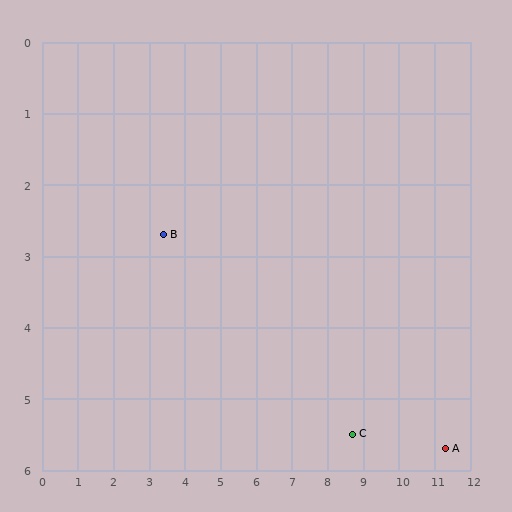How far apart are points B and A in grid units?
Points B and A are about 8.5 grid units apart.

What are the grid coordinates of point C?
Point C is at approximately (8.7, 5.5).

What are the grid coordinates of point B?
Point B is at approximately (3.4, 2.7).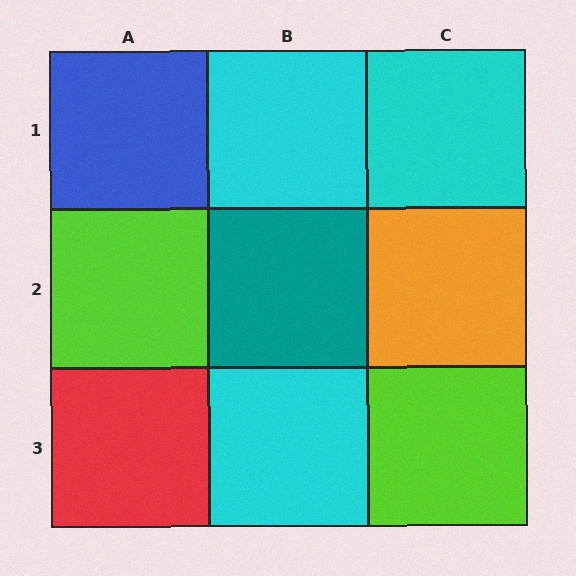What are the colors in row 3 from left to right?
Red, cyan, lime.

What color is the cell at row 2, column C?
Orange.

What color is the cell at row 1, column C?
Cyan.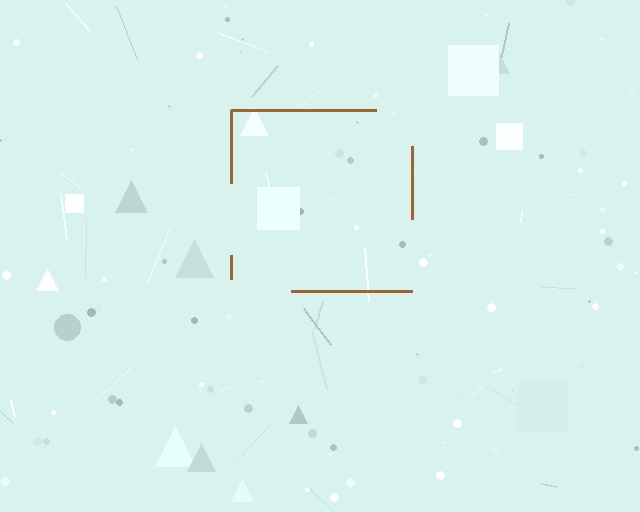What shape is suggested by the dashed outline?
The dashed outline suggests a square.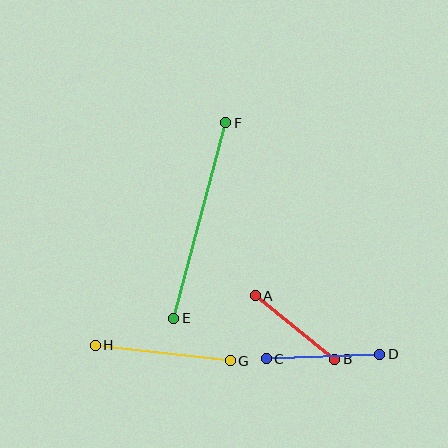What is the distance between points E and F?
The distance is approximately 202 pixels.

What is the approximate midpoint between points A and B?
The midpoint is at approximately (295, 327) pixels.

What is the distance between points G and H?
The distance is approximately 136 pixels.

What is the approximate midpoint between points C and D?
The midpoint is at approximately (323, 356) pixels.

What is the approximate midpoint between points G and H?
The midpoint is at approximately (163, 353) pixels.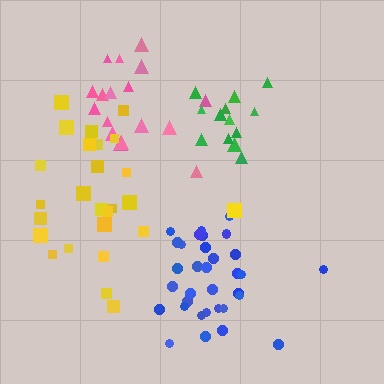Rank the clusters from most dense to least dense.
blue, green, yellow, pink.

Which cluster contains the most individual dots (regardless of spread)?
Blue (35).